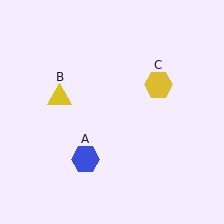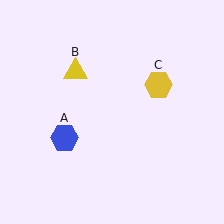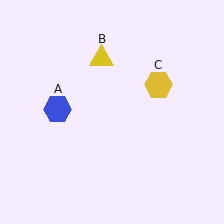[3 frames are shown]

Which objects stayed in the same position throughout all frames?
Yellow hexagon (object C) remained stationary.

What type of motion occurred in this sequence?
The blue hexagon (object A), yellow triangle (object B) rotated clockwise around the center of the scene.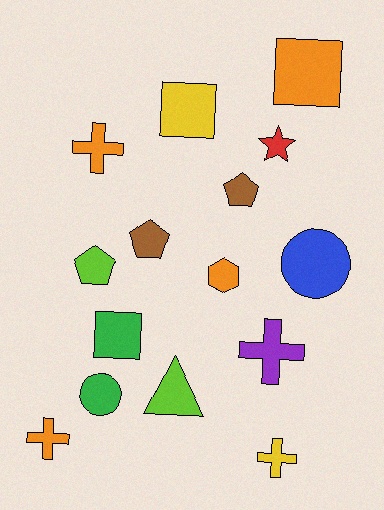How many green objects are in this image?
There are 2 green objects.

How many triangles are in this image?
There is 1 triangle.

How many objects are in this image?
There are 15 objects.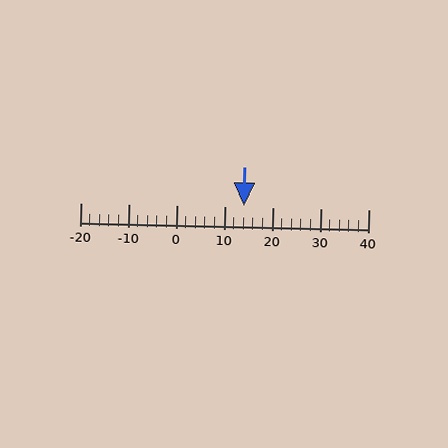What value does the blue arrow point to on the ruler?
The blue arrow points to approximately 14.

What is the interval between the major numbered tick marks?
The major tick marks are spaced 10 units apart.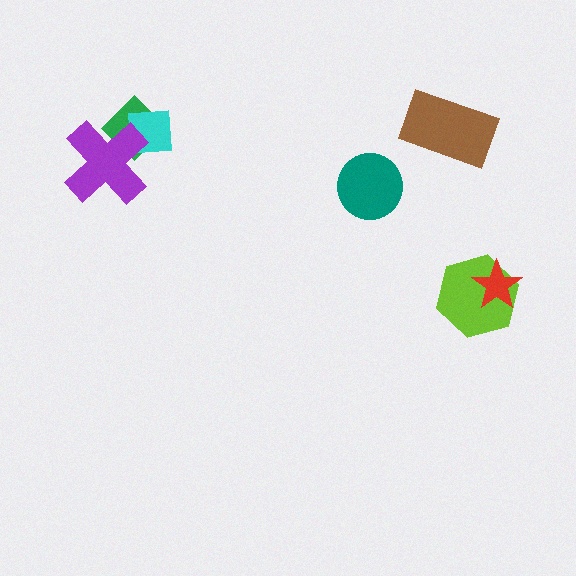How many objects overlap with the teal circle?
0 objects overlap with the teal circle.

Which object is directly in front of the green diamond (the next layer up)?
The cyan square is directly in front of the green diamond.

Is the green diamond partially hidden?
Yes, it is partially covered by another shape.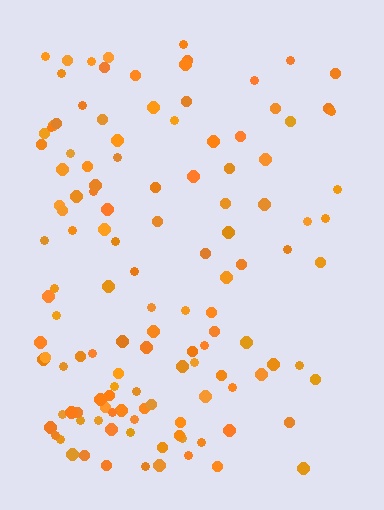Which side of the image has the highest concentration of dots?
The left.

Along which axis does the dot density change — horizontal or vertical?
Horizontal.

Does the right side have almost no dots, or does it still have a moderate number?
Still a moderate number, just noticeably fewer than the left.